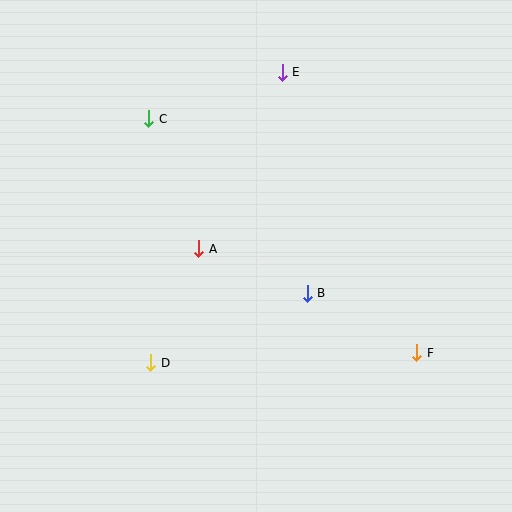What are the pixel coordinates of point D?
Point D is at (151, 363).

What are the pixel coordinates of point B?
Point B is at (307, 293).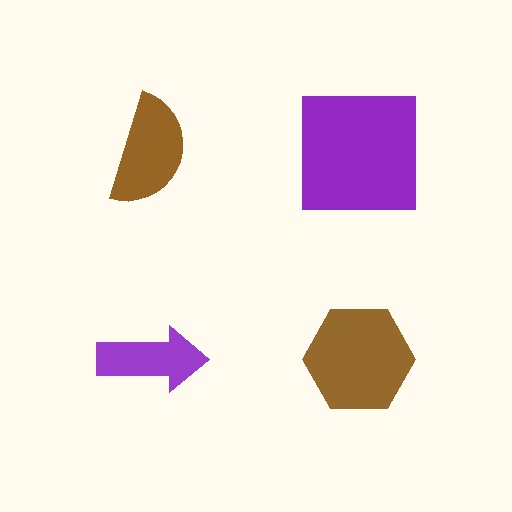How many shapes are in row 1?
2 shapes.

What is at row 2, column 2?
A brown hexagon.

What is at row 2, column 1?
A purple arrow.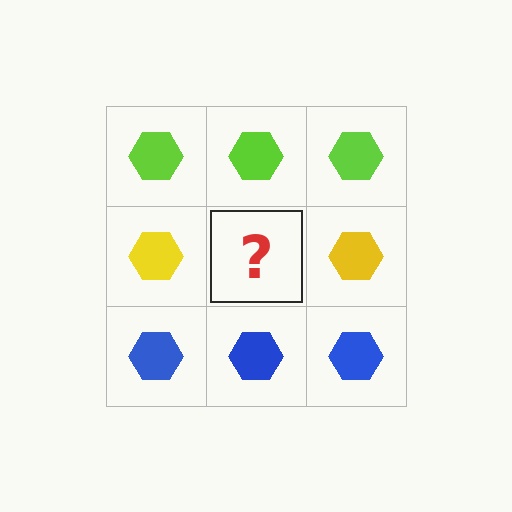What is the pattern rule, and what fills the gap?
The rule is that each row has a consistent color. The gap should be filled with a yellow hexagon.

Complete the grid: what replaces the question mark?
The question mark should be replaced with a yellow hexagon.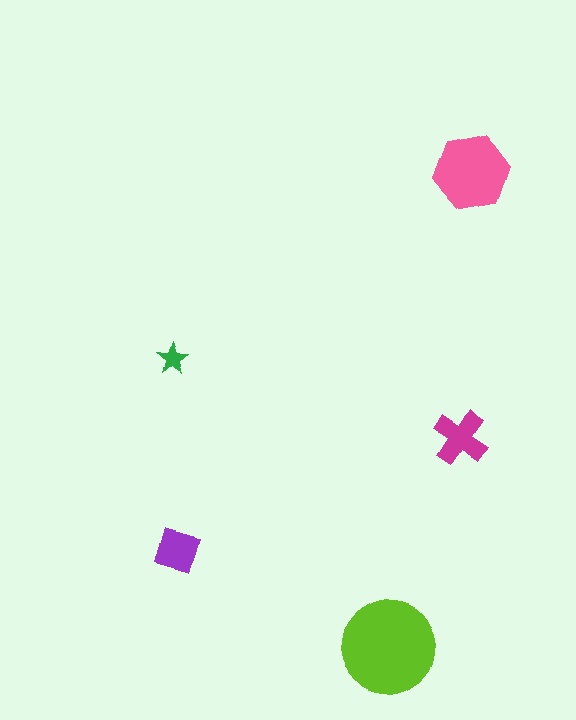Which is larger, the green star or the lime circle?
The lime circle.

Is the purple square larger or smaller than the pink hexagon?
Smaller.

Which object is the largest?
The lime circle.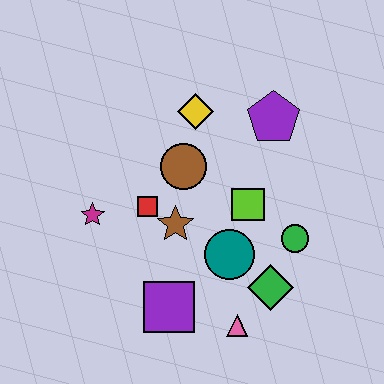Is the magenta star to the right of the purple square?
No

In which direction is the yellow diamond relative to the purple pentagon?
The yellow diamond is to the left of the purple pentagon.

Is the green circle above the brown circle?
No